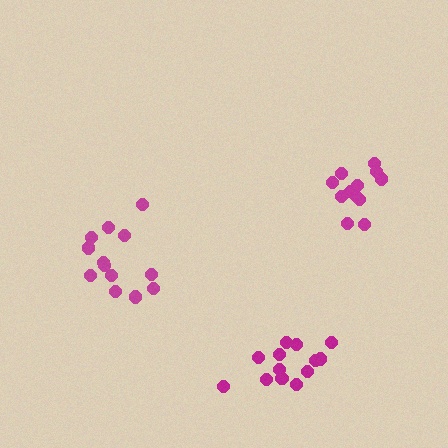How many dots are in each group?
Group 1: 12 dots, Group 2: 13 dots, Group 3: 13 dots (38 total).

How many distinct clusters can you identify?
There are 3 distinct clusters.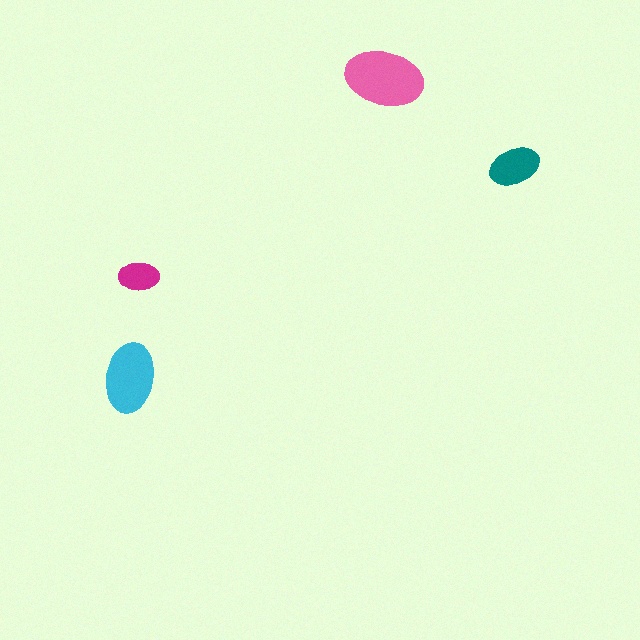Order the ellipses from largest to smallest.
the pink one, the cyan one, the teal one, the magenta one.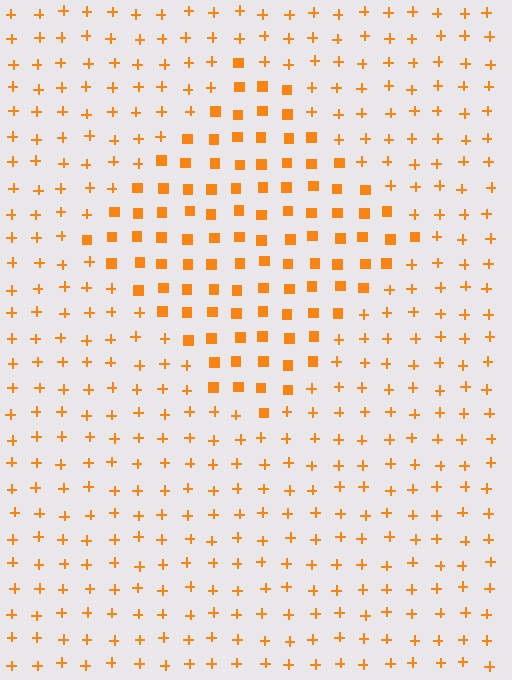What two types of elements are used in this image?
The image uses squares inside the diamond region and plus signs outside it.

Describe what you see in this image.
The image is filled with small orange elements arranged in a uniform grid. A diamond-shaped region contains squares, while the surrounding area contains plus signs. The boundary is defined purely by the change in element shape.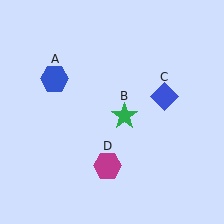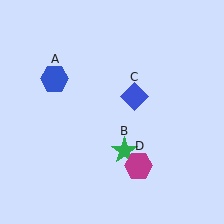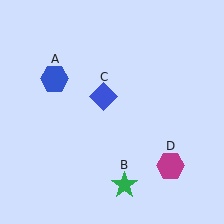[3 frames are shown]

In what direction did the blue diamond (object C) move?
The blue diamond (object C) moved left.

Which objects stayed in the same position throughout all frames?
Blue hexagon (object A) remained stationary.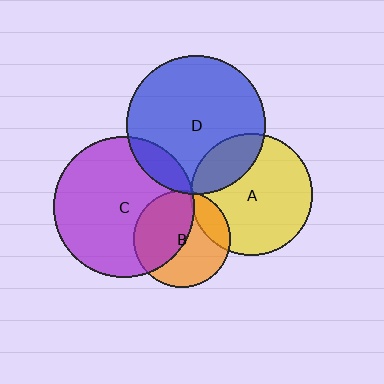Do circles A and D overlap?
Yes.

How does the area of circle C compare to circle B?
Approximately 2.1 times.